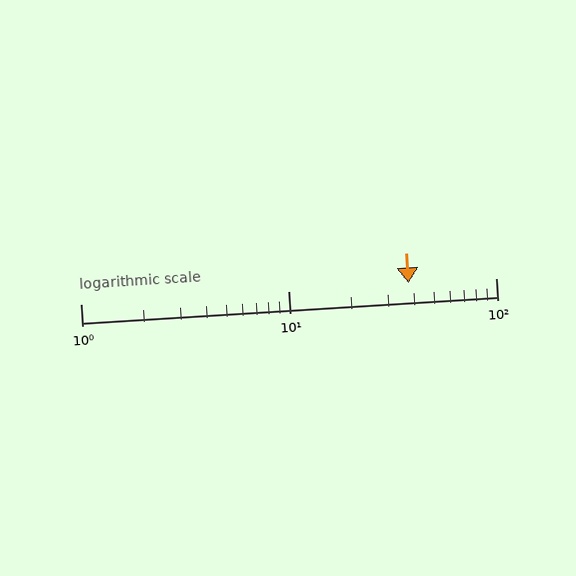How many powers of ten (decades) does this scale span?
The scale spans 2 decades, from 1 to 100.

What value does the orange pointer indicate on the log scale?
The pointer indicates approximately 38.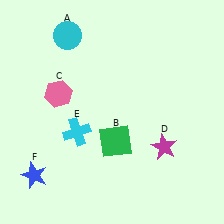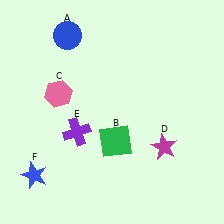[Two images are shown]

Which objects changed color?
A changed from cyan to blue. E changed from cyan to purple.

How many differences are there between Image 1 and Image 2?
There are 2 differences between the two images.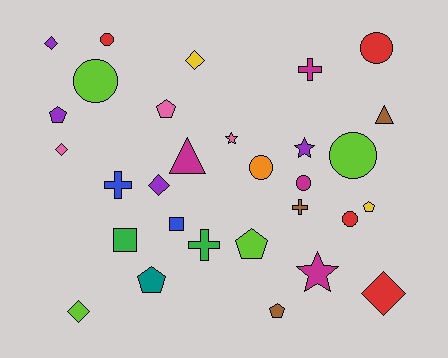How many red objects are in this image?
There are 4 red objects.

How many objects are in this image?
There are 30 objects.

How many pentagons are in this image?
There are 6 pentagons.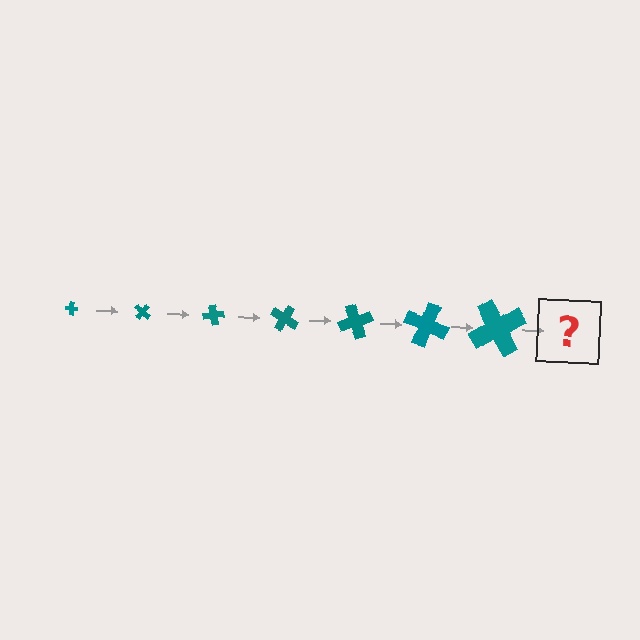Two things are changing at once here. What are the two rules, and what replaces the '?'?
The two rules are that the cross grows larger each step and it rotates 40 degrees each step. The '?' should be a cross, larger than the previous one and rotated 280 degrees from the start.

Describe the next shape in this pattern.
It should be a cross, larger than the previous one and rotated 280 degrees from the start.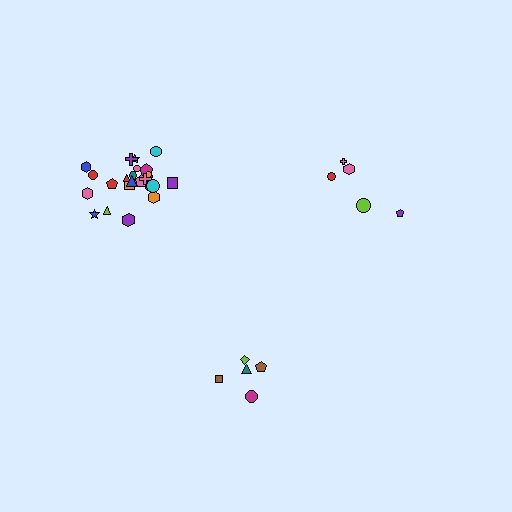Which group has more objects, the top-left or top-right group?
The top-left group.